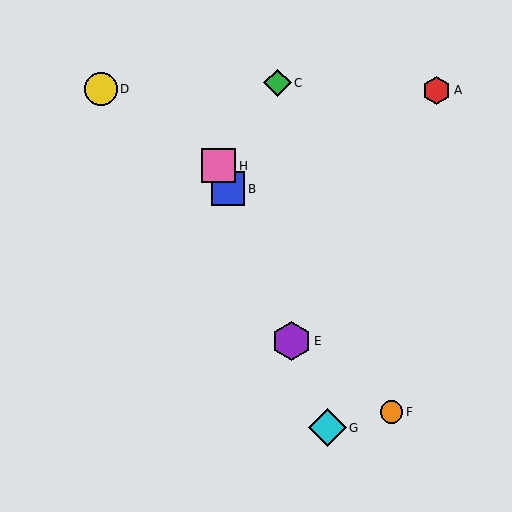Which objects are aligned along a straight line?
Objects B, E, G, H are aligned along a straight line.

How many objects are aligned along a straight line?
4 objects (B, E, G, H) are aligned along a straight line.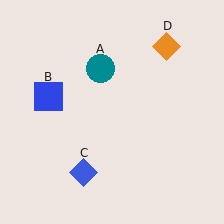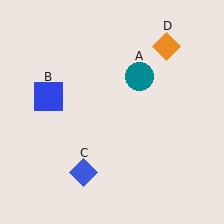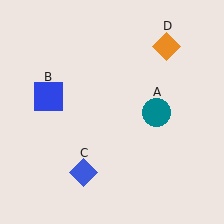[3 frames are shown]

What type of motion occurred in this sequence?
The teal circle (object A) rotated clockwise around the center of the scene.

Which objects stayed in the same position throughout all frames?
Blue square (object B) and blue diamond (object C) and orange diamond (object D) remained stationary.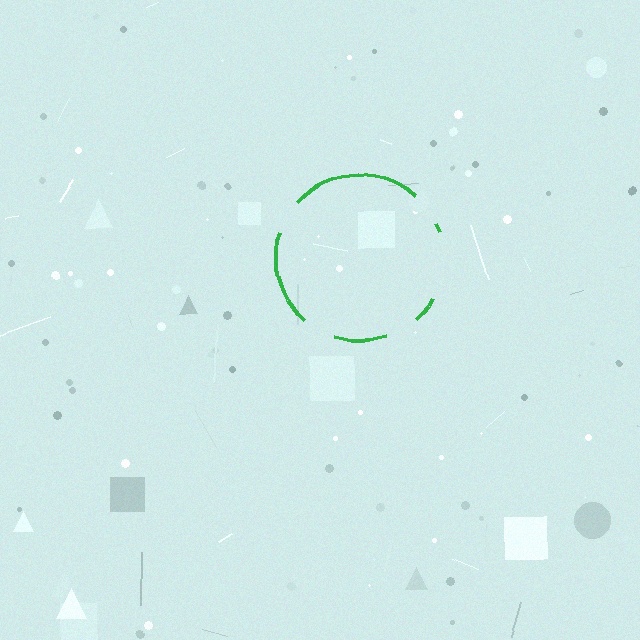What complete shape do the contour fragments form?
The contour fragments form a circle.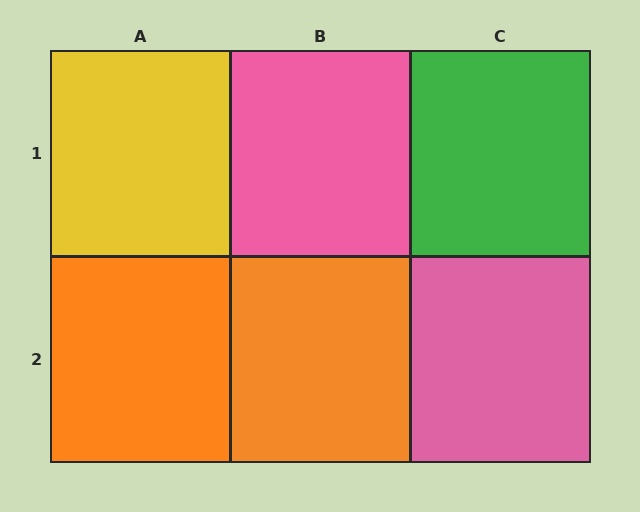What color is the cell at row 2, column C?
Pink.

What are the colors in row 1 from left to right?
Yellow, pink, green.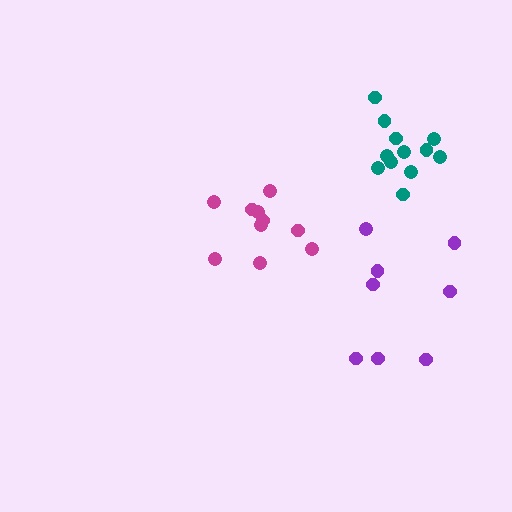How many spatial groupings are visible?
There are 3 spatial groupings.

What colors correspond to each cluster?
The clusters are colored: magenta, purple, teal.